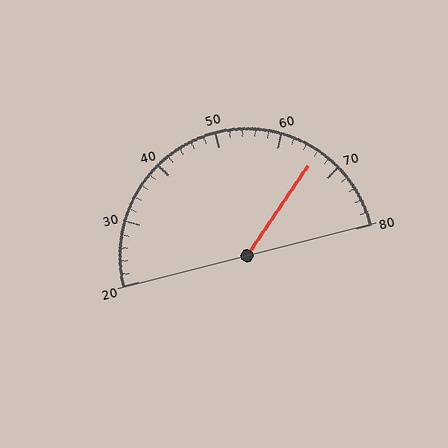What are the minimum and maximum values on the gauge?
The gauge ranges from 20 to 80.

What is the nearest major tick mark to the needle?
The nearest major tick mark is 70.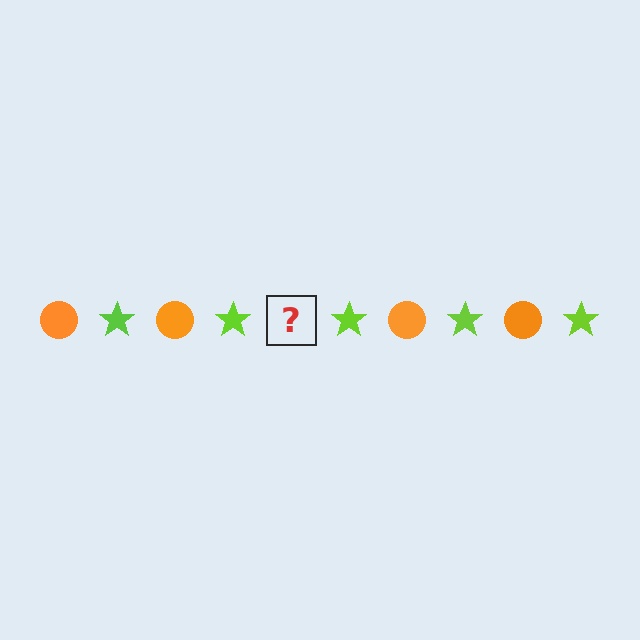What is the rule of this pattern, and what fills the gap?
The rule is that the pattern alternates between orange circle and lime star. The gap should be filled with an orange circle.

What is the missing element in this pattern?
The missing element is an orange circle.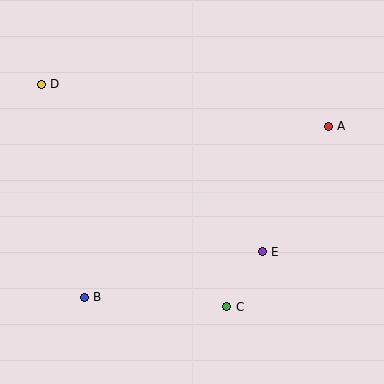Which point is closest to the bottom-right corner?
Point C is closest to the bottom-right corner.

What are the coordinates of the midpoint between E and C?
The midpoint between E and C is at (245, 279).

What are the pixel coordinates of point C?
Point C is at (227, 307).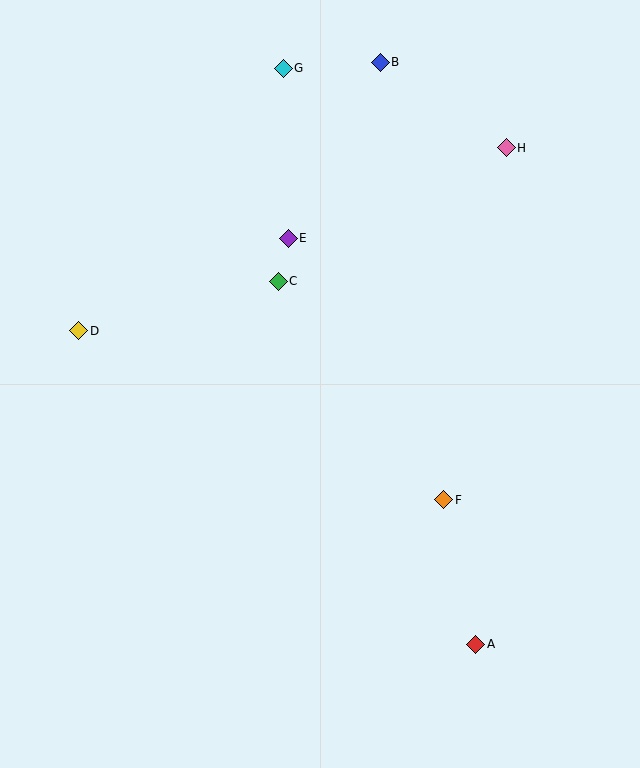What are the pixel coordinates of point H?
Point H is at (506, 148).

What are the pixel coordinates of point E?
Point E is at (288, 238).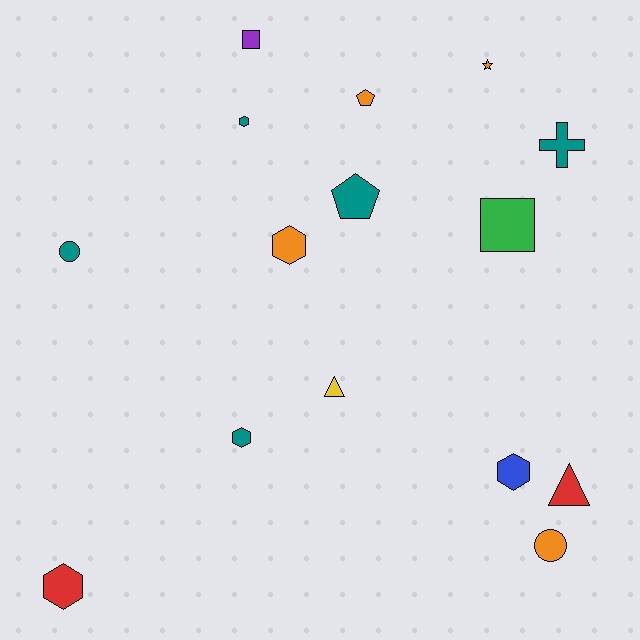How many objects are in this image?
There are 15 objects.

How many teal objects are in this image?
There are 5 teal objects.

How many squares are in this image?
There are 2 squares.